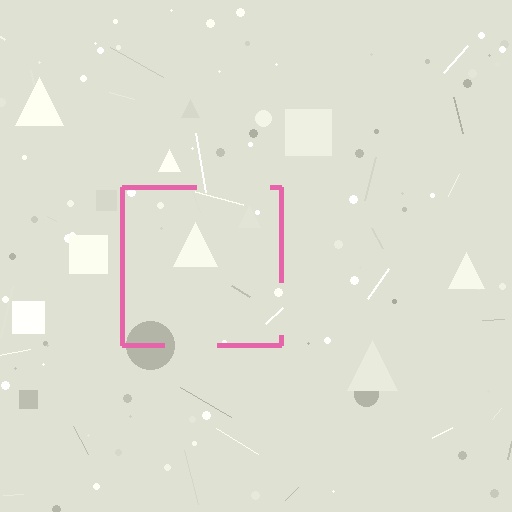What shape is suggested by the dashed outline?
The dashed outline suggests a square.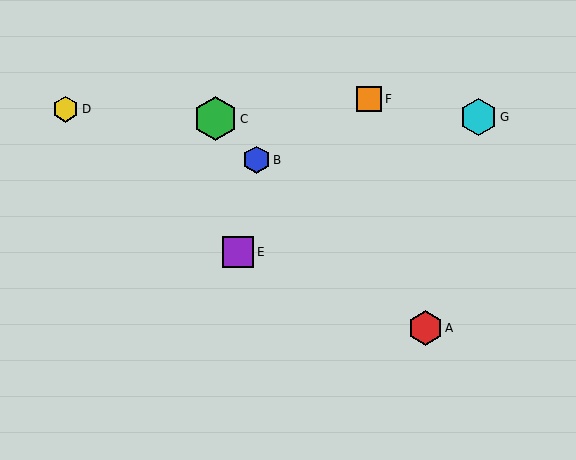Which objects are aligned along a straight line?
Objects A, B, C are aligned along a straight line.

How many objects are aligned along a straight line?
3 objects (A, B, C) are aligned along a straight line.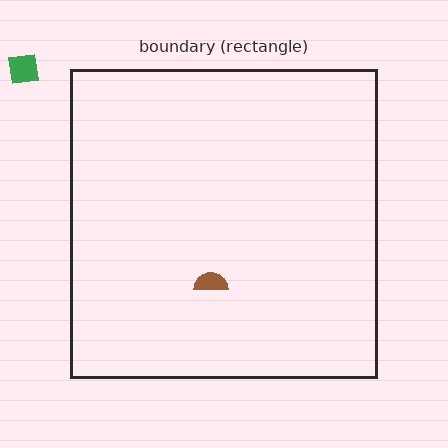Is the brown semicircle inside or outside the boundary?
Inside.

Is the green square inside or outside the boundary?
Outside.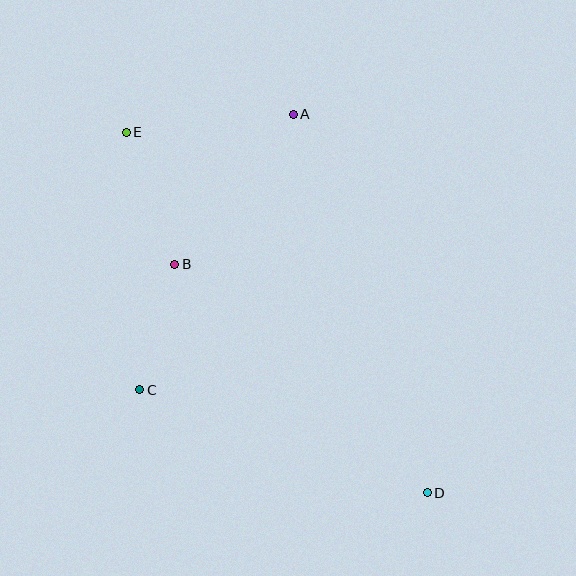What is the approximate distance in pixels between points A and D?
The distance between A and D is approximately 402 pixels.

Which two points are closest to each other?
Points B and C are closest to each other.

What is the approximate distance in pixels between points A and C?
The distance between A and C is approximately 315 pixels.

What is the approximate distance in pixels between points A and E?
The distance between A and E is approximately 168 pixels.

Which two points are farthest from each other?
Points D and E are farthest from each other.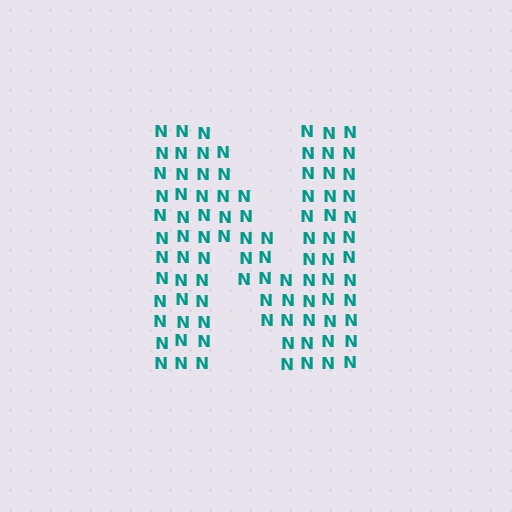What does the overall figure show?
The overall figure shows the letter N.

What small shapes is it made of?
It is made of small letter N's.